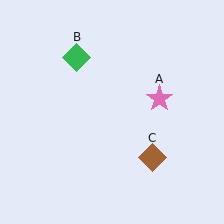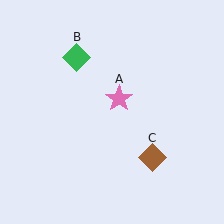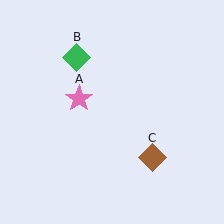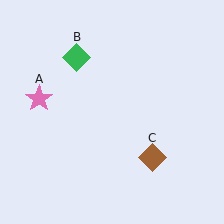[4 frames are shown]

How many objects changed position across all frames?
1 object changed position: pink star (object A).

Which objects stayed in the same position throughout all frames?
Green diamond (object B) and brown diamond (object C) remained stationary.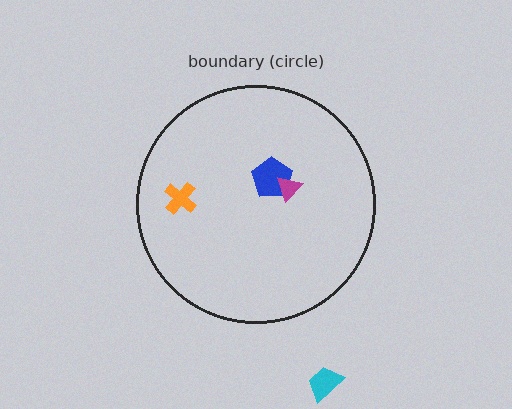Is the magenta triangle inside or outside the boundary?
Inside.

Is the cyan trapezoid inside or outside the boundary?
Outside.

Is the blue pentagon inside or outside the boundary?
Inside.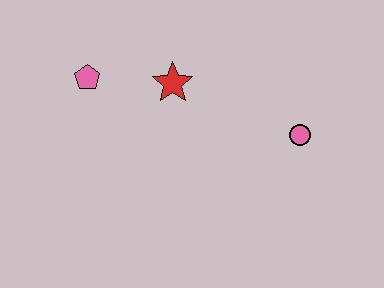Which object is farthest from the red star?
The pink circle is farthest from the red star.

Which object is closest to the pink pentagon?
The red star is closest to the pink pentagon.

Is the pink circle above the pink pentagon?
No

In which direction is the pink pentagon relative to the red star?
The pink pentagon is to the left of the red star.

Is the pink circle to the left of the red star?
No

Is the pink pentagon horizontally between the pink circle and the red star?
No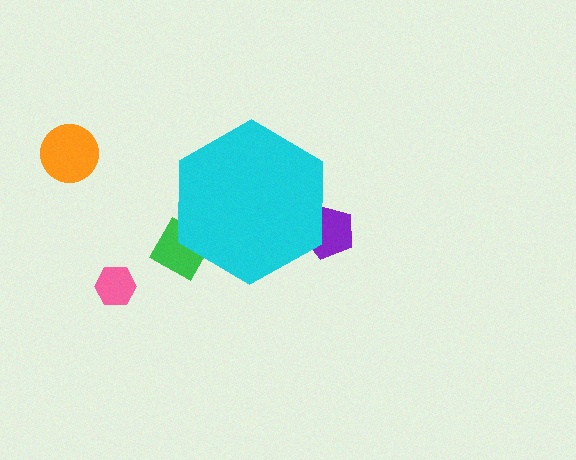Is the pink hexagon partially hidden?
No, the pink hexagon is fully visible.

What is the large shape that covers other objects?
A cyan hexagon.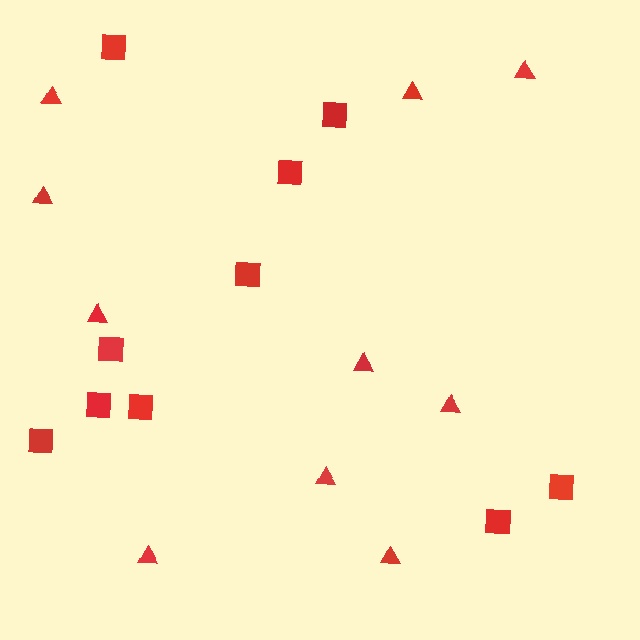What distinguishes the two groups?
There are 2 groups: one group of triangles (10) and one group of squares (10).